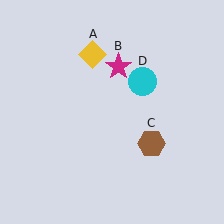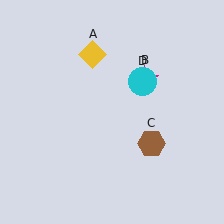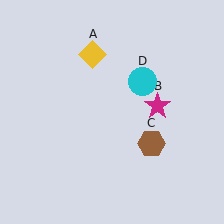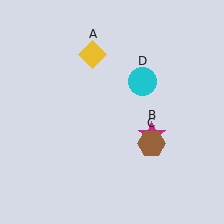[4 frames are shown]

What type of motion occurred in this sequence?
The magenta star (object B) rotated clockwise around the center of the scene.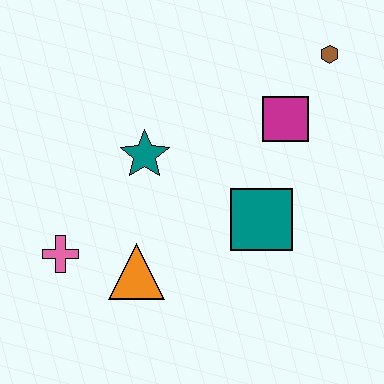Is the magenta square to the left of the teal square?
No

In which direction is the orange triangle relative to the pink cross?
The orange triangle is to the right of the pink cross.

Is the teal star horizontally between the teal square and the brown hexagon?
No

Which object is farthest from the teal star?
The brown hexagon is farthest from the teal star.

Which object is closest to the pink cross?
The orange triangle is closest to the pink cross.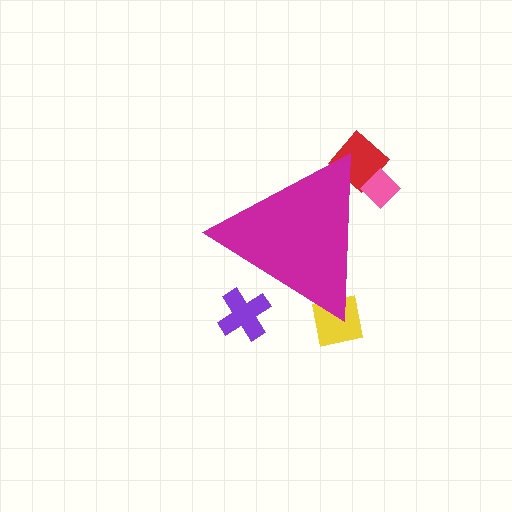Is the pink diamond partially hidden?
Yes, the pink diamond is partially hidden behind the magenta triangle.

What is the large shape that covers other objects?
A magenta triangle.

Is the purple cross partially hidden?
Yes, the purple cross is partially hidden behind the magenta triangle.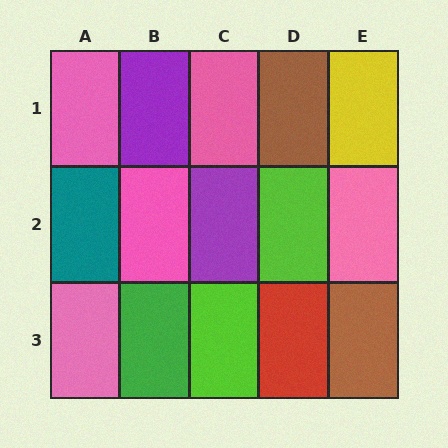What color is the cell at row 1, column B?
Purple.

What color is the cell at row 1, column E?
Yellow.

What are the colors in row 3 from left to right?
Pink, green, lime, red, brown.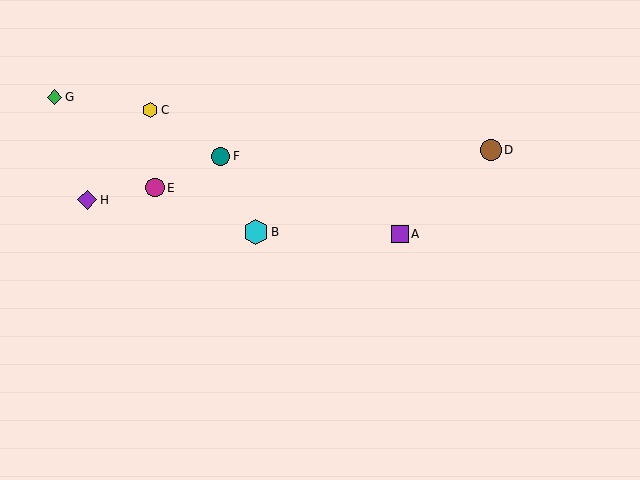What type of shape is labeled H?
Shape H is a purple diamond.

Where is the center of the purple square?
The center of the purple square is at (400, 234).